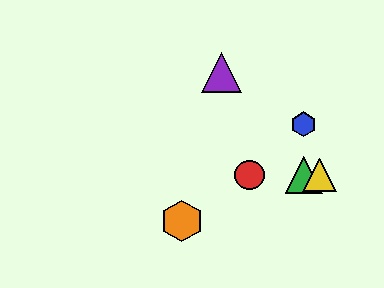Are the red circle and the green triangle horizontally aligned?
Yes, both are at y≈175.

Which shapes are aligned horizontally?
The red circle, the green triangle, the yellow triangle are aligned horizontally.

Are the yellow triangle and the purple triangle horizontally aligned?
No, the yellow triangle is at y≈175 and the purple triangle is at y≈72.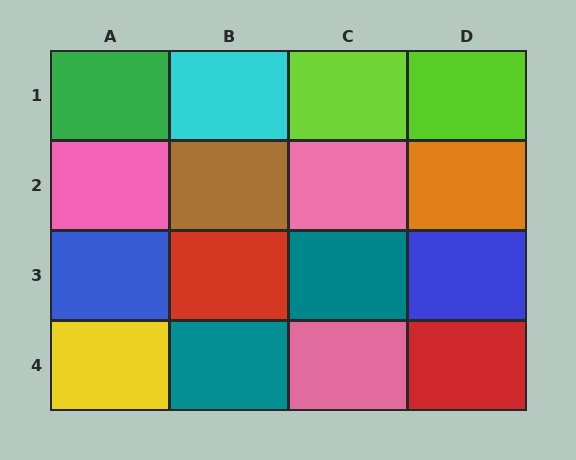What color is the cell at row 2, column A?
Pink.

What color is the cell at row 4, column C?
Pink.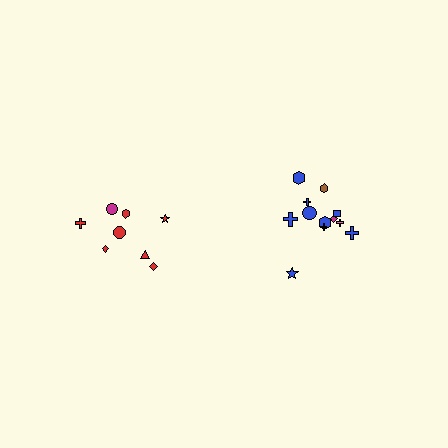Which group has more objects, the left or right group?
The right group.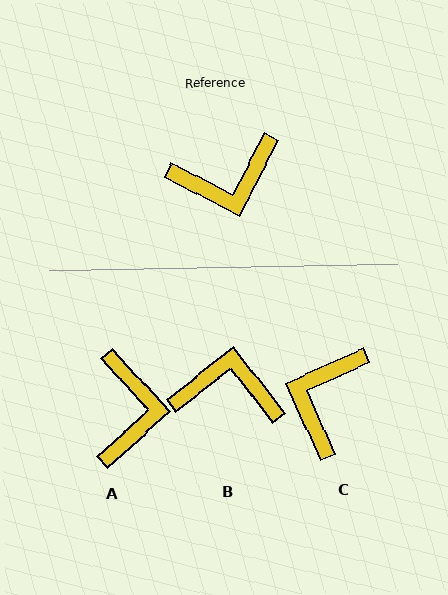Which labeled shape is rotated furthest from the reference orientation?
B, about 156 degrees away.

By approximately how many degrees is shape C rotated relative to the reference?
Approximately 128 degrees clockwise.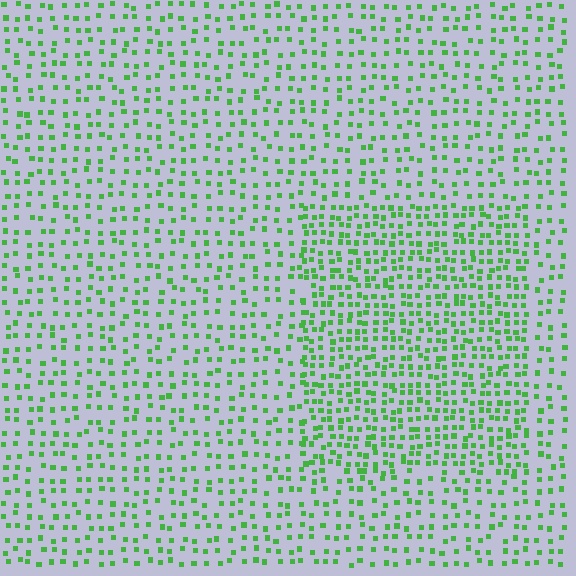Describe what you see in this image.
The image contains small green elements arranged at two different densities. A rectangle-shaped region is visible where the elements are more densely packed than the surrounding area.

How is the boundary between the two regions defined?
The boundary is defined by a change in element density (approximately 1.8x ratio). All elements are the same color, size, and shape.